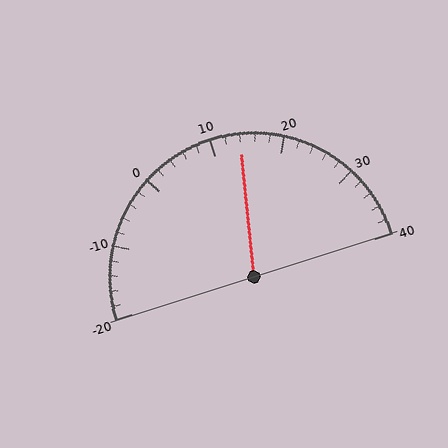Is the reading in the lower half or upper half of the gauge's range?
The reading is in the upper half of the range (-20 to 40).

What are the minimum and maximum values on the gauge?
The gauge ranges from -20 to 40.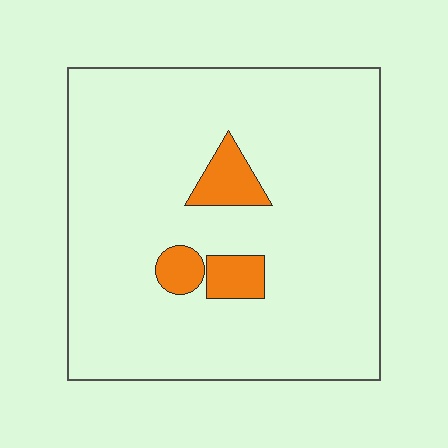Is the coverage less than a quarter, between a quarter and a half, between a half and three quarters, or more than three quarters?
Less than a quarter.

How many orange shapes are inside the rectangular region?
3.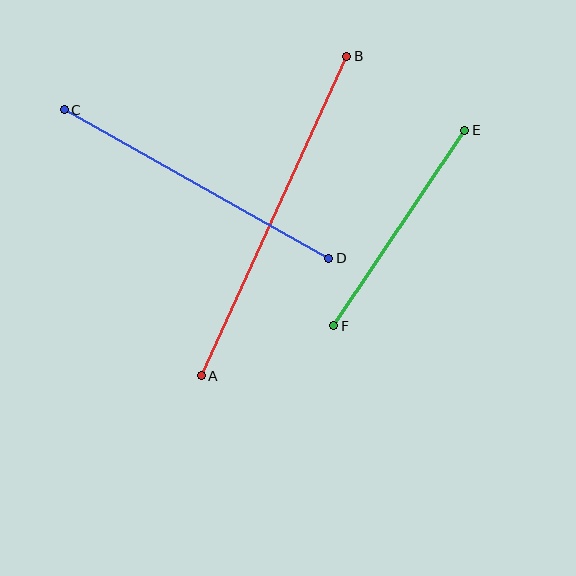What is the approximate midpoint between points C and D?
The midpoint is at approximately (196, 184) pixels.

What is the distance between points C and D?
The distance is approximately 303 pixels.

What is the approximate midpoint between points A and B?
The midpoint is at approximately (274, 216) pixels.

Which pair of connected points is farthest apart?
Points A and B are farthest apart.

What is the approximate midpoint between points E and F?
The midpoint is at approximately (399, 228) pixels.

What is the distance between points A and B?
The distance is approximately 351 pixels.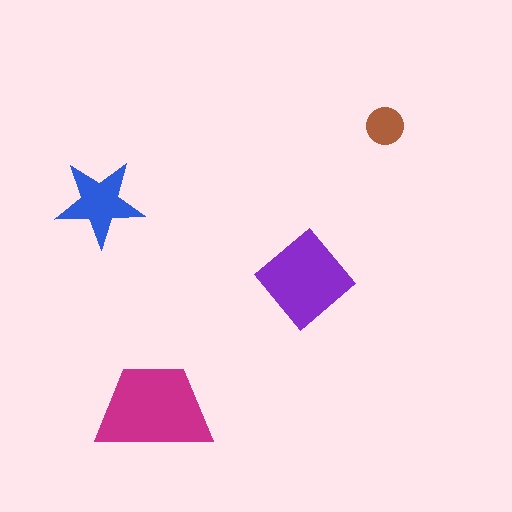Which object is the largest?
The magenta trapezoid.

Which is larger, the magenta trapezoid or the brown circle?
The magenta trapezoid.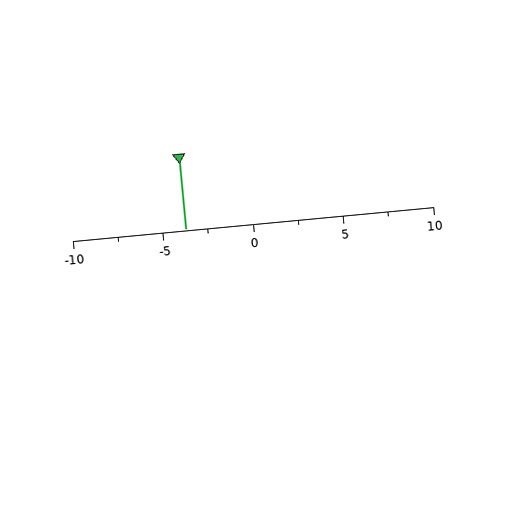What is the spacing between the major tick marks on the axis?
The major ticks are spaced 5 apart.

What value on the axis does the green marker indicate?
The marker indicates approximately -3.8.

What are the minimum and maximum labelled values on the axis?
The axis runs from -10 to 10.